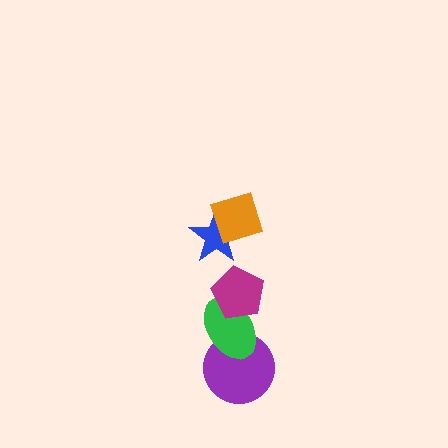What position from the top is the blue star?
The blue star is 2nd from the top.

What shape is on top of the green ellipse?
The magenta pentagon is on top of the green ellipse.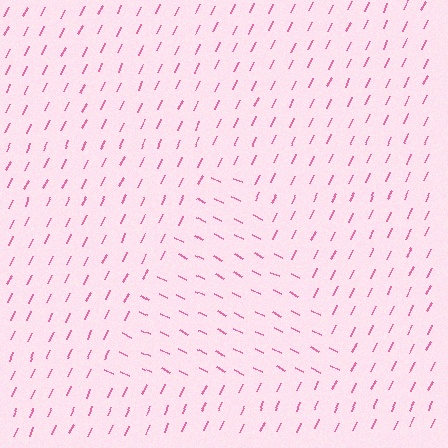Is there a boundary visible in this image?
Yes, there is a texture boundary formed by a change in line orientation.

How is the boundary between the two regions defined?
The boundary is defined purely by a change in line orientation (approximately 90 degrees difference). All lines are the same color and thickness.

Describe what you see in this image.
The image is filled with small pink line segments. A triangle region in the image has lines oriented differently from the surrounding lines, creating a visible texture boundary.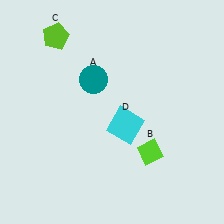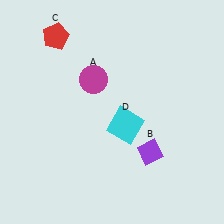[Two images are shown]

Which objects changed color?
A changed from teal to magenta. B changed from lime to purple. C changed from lime to red.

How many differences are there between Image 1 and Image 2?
There are 3 differences between the two images.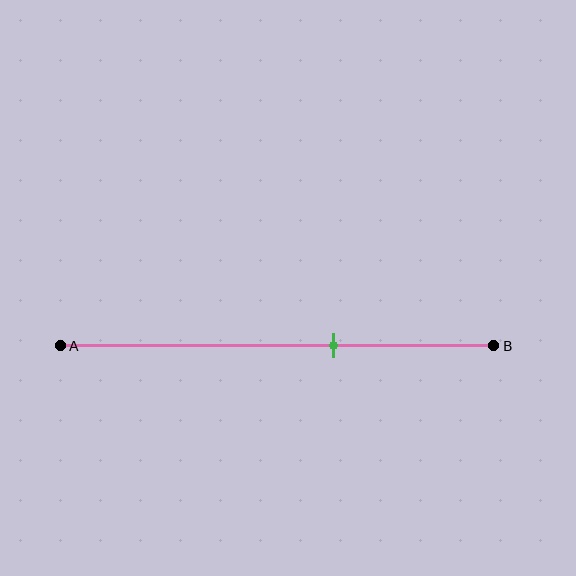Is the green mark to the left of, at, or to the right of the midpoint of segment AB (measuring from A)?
The green mark is to the right of the midpoint of segment AB.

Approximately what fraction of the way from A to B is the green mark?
The green mark is approximately 65% of the way from A to B.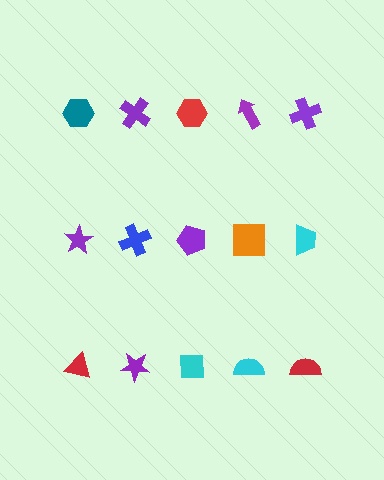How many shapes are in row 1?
5 shapes.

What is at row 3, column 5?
A red semicircle.